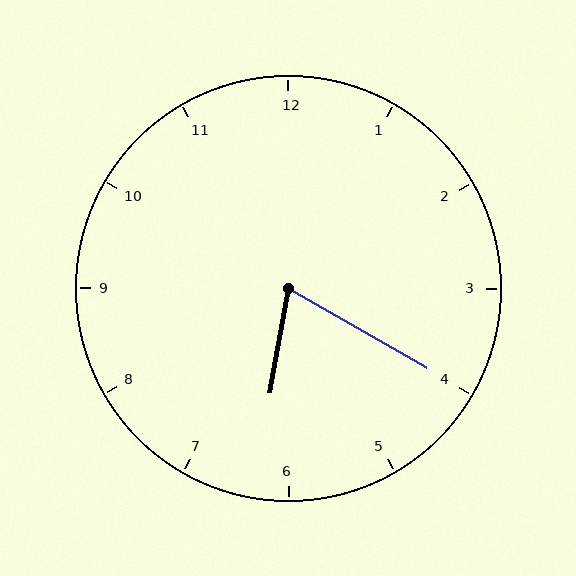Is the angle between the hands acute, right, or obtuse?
It is acute.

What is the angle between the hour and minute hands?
Approximately 70 degrees.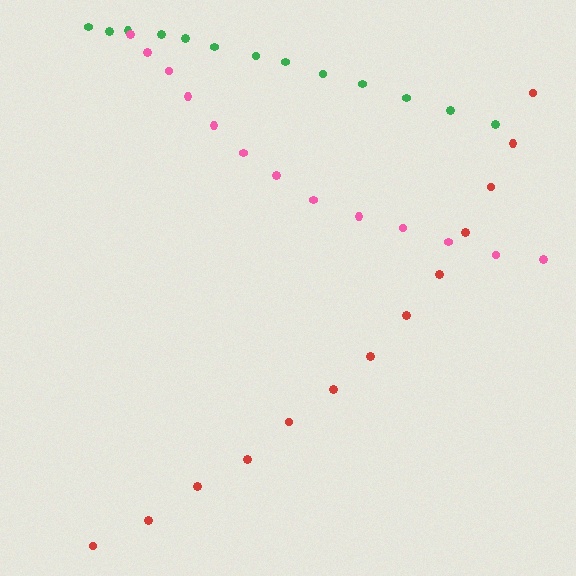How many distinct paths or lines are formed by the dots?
There are 3 distinct paths.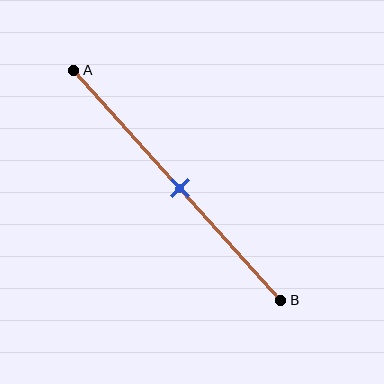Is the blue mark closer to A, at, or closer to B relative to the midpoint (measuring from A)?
The blue mark is approximately at the midpoint of segment AB.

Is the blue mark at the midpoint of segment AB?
Yes, the mark is approximately at the midpoint.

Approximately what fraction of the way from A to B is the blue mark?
The blue mark is approximately 50% of the way from A to B.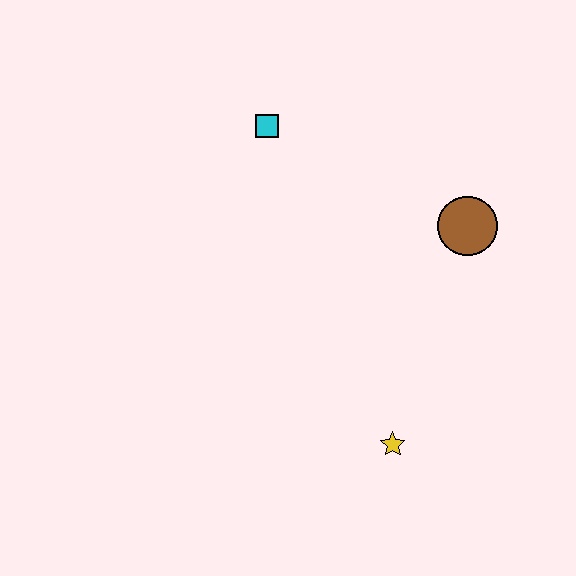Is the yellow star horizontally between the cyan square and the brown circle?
Yes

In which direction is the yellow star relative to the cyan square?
The yellow star is below the cyan square.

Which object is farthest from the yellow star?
The cyan square is farthest from the yellow star.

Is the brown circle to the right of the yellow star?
Yes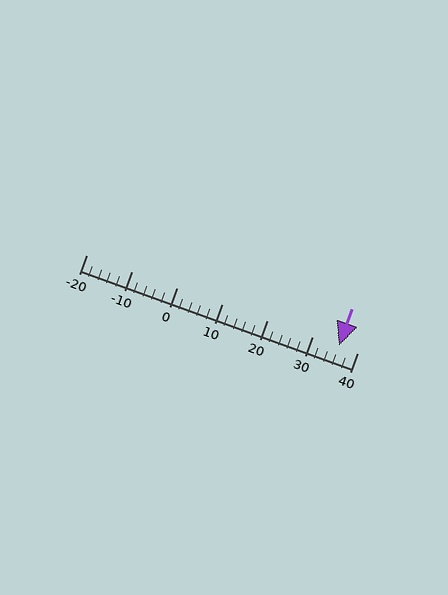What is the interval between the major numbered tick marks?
The major tick marks are spaced 10 units apart.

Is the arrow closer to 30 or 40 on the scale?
The arrow is closer to 40.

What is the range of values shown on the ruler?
The ruler shows values from -20 to 40.